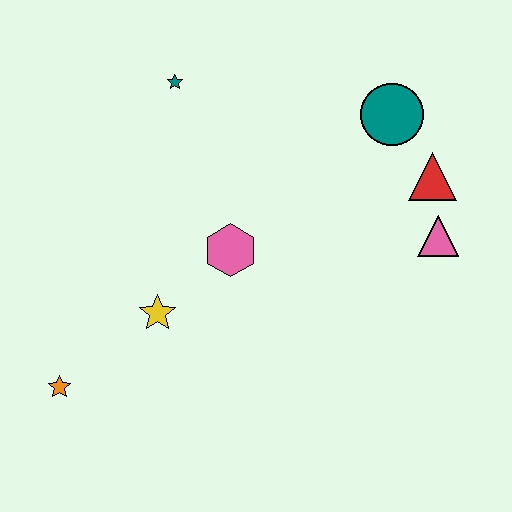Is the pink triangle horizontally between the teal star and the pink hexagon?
No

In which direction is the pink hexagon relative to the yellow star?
The pink hexagon is to the right of the yellow star.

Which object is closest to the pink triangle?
The red triangle is closest to the pink triangle.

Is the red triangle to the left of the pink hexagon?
No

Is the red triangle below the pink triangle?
No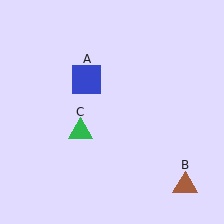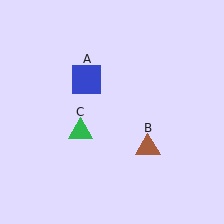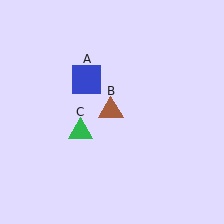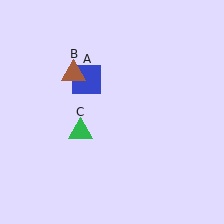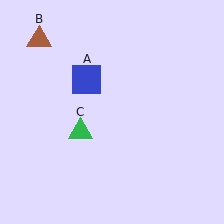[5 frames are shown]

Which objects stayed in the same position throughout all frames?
Blue square (object A) and green triangle (object C) remained stationary.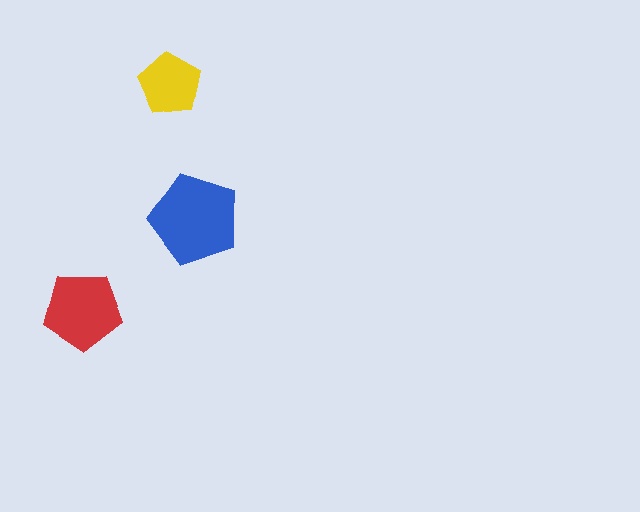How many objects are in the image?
There are 3 objects in the image.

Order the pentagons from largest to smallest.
the blue one, the red one, the yellow one.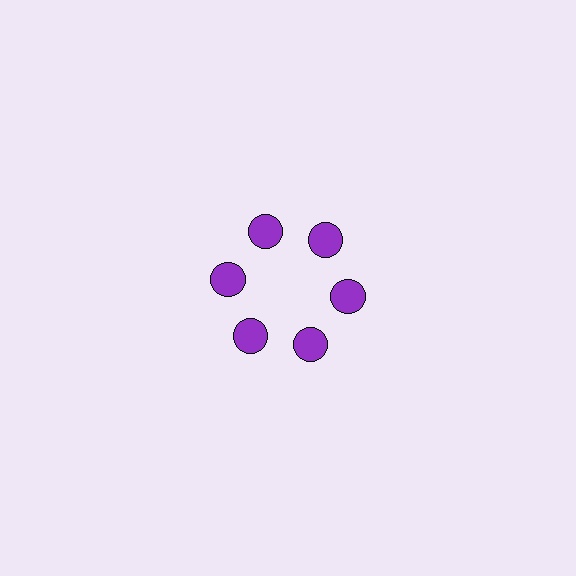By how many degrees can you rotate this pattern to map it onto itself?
The pattern maps onto itself every 60 degrees of rotation.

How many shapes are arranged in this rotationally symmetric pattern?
There are 6 shapes, arranged in 6 groups of 1.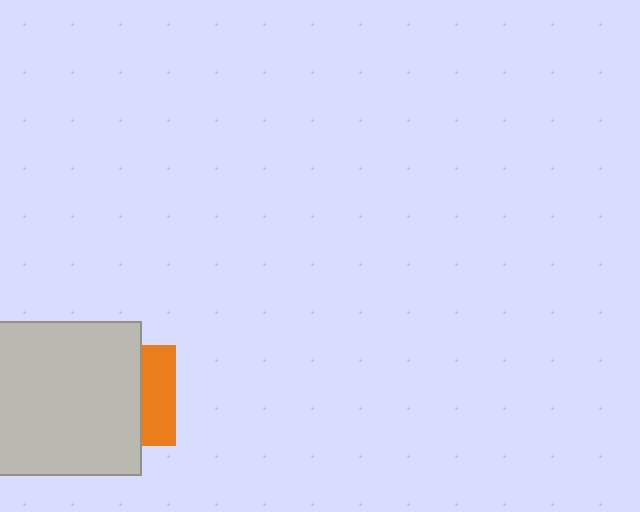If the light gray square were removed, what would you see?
You would see the complete orange square.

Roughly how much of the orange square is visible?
A small part of it is visible (roughly 33%).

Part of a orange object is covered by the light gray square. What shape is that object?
It is a square.